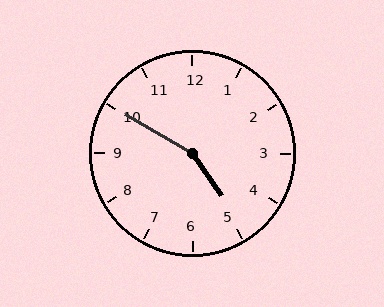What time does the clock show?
4:50.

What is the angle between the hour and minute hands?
Approximately 155 degrees.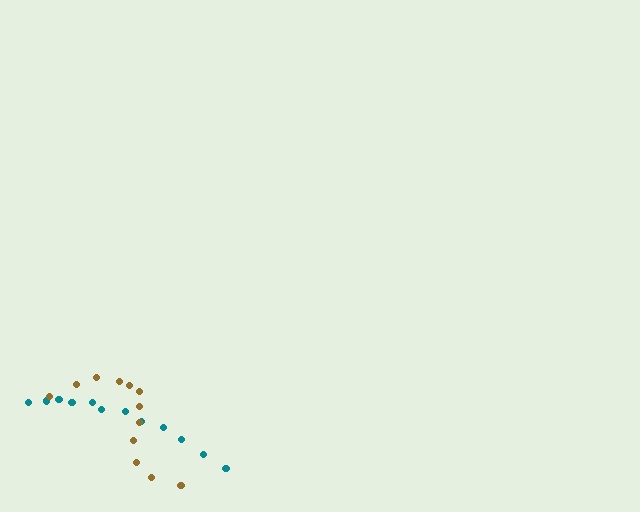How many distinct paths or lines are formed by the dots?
There are 2 distinct paths.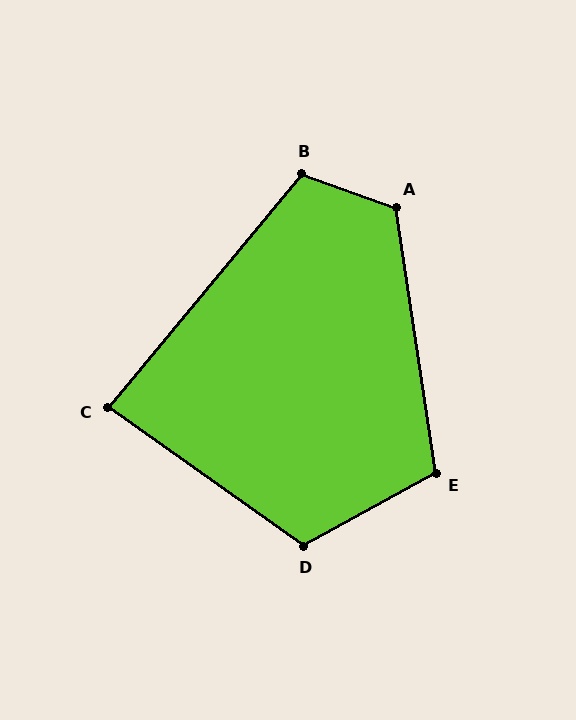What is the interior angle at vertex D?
Approximately 116 degrees (obtuse).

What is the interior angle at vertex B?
Approximately 110 degrees (obtuse).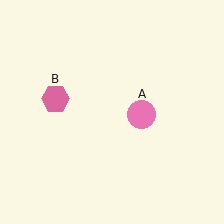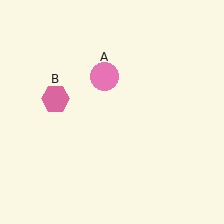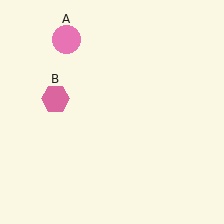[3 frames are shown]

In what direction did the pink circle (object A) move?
The pink circle (object A) moved up and to the left.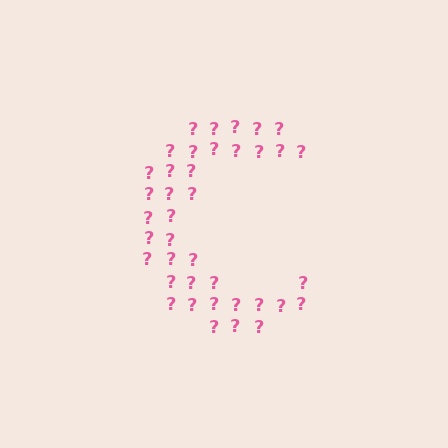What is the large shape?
The large shape is the letter C.